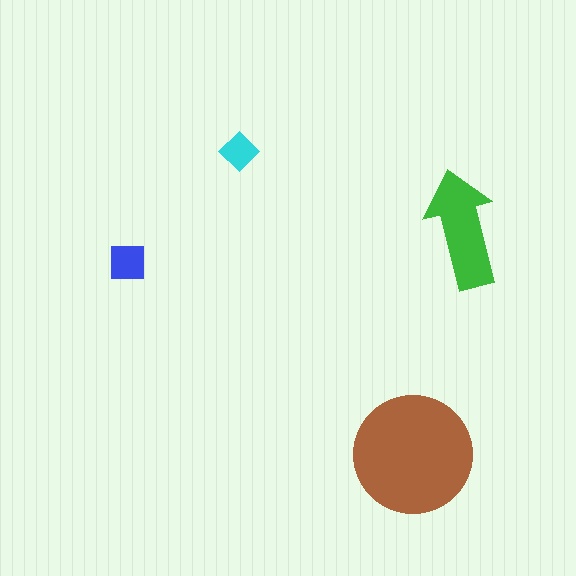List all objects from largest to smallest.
The brown circle, the green arrow, the blue square, the cyan diamond.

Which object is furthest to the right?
The green arrow is rightmost.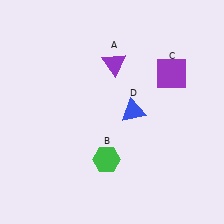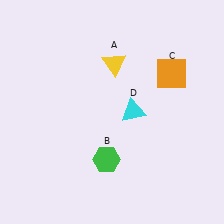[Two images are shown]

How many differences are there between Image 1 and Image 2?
There are 3 differences between the two images.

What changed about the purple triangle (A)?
In Image 1, A is purple. In Image 2, it changed to yellow.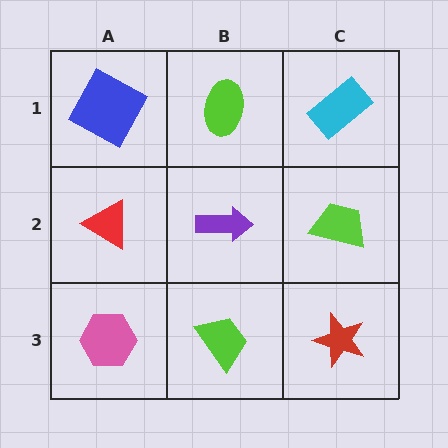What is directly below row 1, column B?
A purple arrow.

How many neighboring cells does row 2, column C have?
3.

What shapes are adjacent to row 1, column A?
A red triangle (row 2, column A), a lime ellipse (row 1, column B).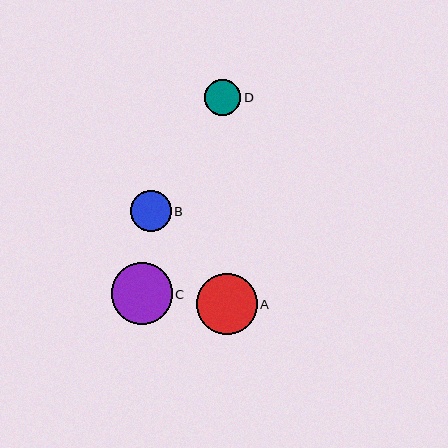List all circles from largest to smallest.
From largest to smallest: C, A, B, D.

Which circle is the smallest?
Circle D is the smallest with a size of approximately 36 pixels.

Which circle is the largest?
Circle C is the largest with a size of approximately 61 pixels.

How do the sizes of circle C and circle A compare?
Circle C and circle A are approximately the same size.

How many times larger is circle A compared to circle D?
Circle A is approximately 1.7 times the size of circle D.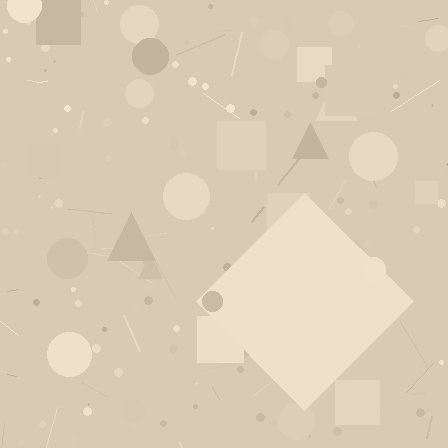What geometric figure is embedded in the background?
A diamond is embedded in the background.